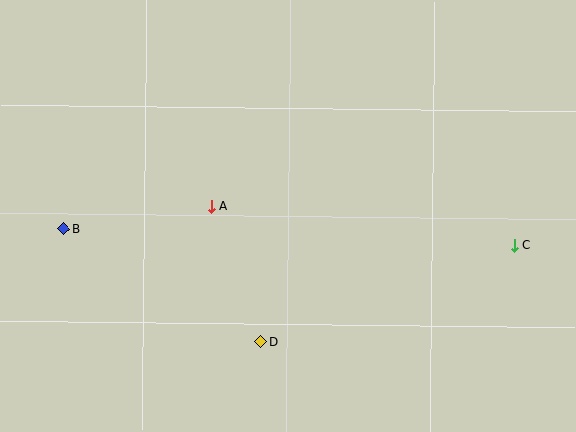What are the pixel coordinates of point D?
Point D is at (260, 341).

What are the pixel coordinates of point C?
Point C is at (514, 245).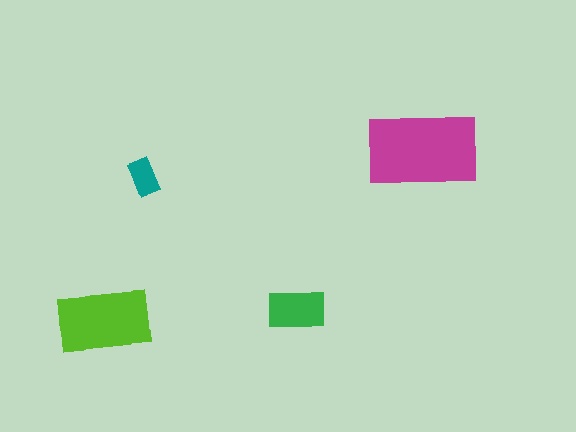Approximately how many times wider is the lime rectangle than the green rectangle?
About 1.5 times wider.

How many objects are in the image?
There are 4 objects in the image.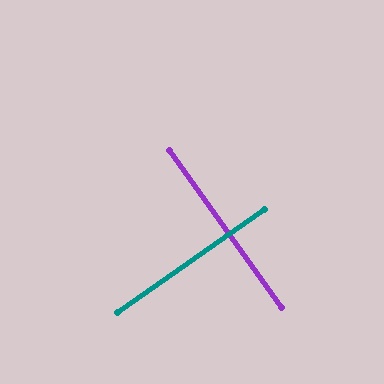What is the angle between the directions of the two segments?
Approximately 89 degrees.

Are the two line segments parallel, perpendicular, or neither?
Perpendicular — they meet at approximately 89°.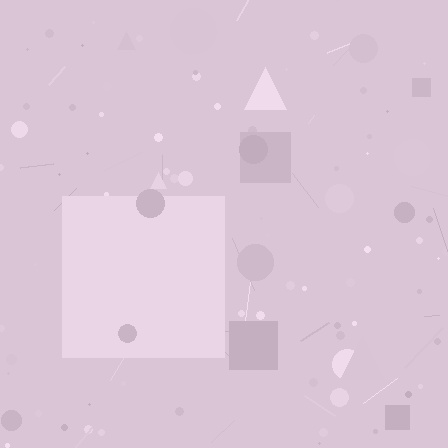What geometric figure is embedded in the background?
A square is embedded in the background.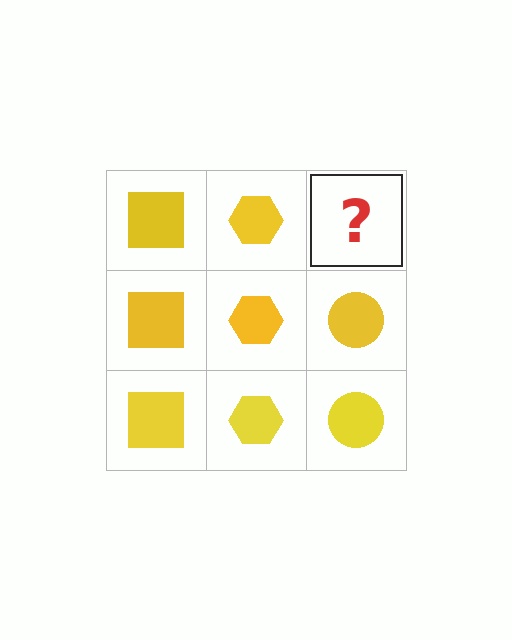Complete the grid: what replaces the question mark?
The question mark should be replaced with a yellow circle.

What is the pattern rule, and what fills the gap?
The rule is that each column has a consistent shape. The gap should be filled with a yellow circle.